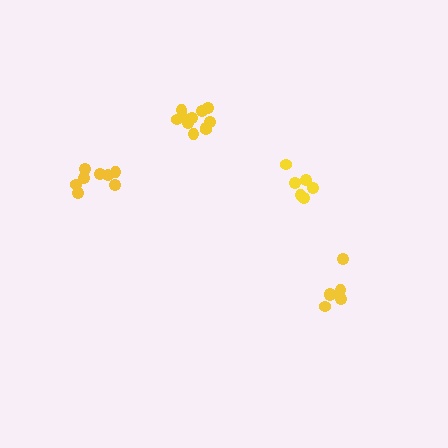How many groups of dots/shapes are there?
There are 4 groups.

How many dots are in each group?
Group 1: 11 dots, Group 2: 7 dots, Group 3: 6 dots, Group 4: 8 dots (32 total).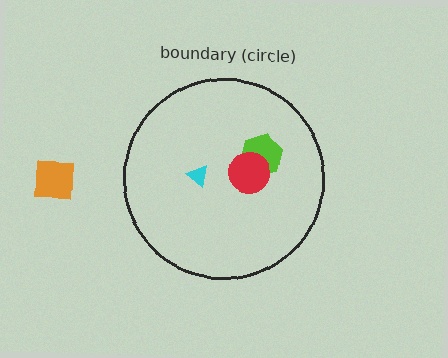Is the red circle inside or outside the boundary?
Inside.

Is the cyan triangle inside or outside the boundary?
Inside.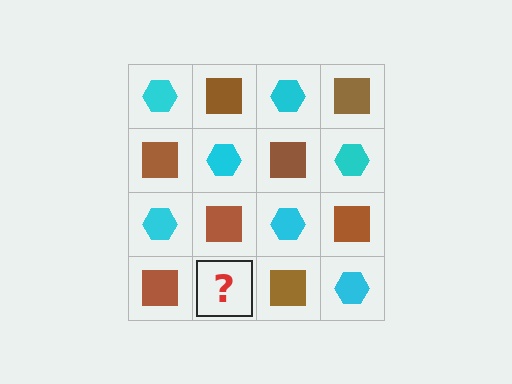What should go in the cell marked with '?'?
The missing cell should contain a cyan hexagon.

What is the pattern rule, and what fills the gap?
The rule is that it alternates cyan hexagon and brown square in a checkerboard pattern. The gap should be filled with a cyan hexagon.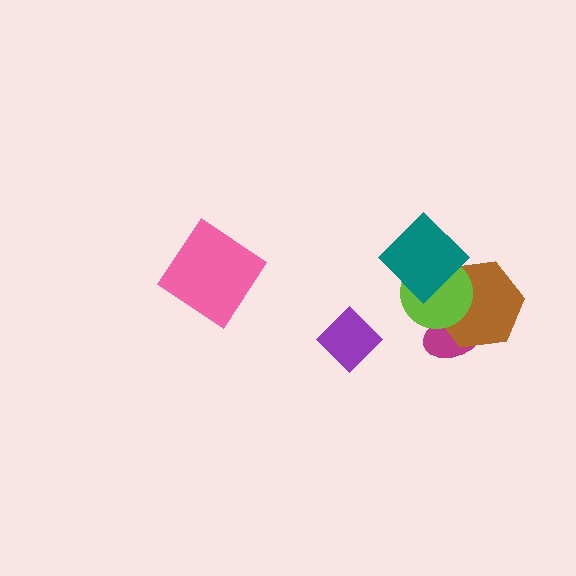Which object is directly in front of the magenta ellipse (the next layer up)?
The brown hexagon is directly in front of the magenta ellipse.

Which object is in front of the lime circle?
The teal diamond is in front of the lime circle.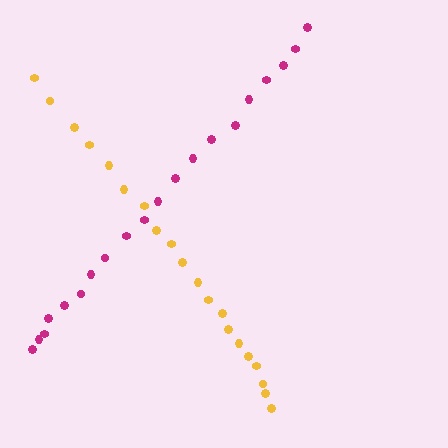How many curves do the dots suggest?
There are 2 distinct paths.